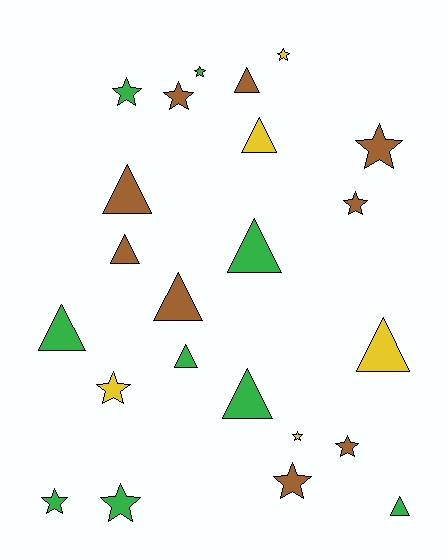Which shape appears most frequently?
Star, with 12 objects.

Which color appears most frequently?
Brown, with 9 objects.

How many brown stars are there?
There are 5 brown stars.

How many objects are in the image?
There are 23 objects.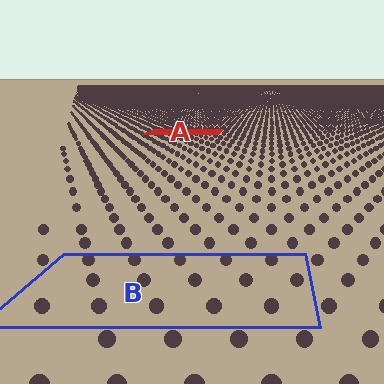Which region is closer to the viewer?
Region B is closer. The texture elements there are larger and more spread out.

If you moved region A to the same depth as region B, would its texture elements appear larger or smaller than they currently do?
They would appear larger. At a closer depth, the same texture elements are projected at a bigger on-screen size.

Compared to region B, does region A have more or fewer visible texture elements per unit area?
Region A has more texture elements per unit area — they are packed more densely because it is farther away.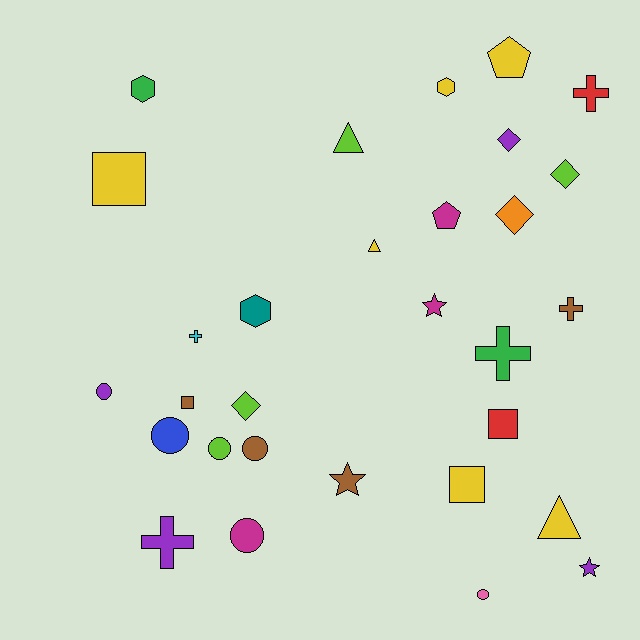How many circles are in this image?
There are 6 circles.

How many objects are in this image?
There are 30 objects.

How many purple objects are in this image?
There are 4 purple objects.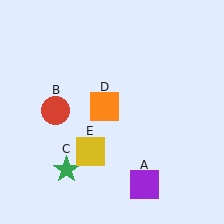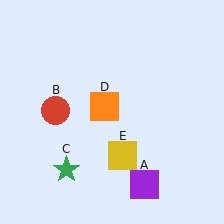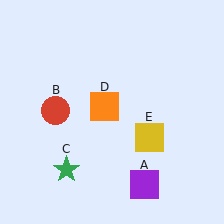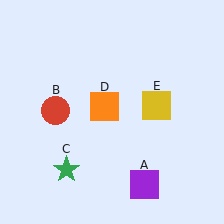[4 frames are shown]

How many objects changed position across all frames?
1 object changed position: yellow square (object E).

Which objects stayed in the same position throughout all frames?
Purple square (object A) and red circle (object B) and green star (object C) and orange square (object D) remained stationary.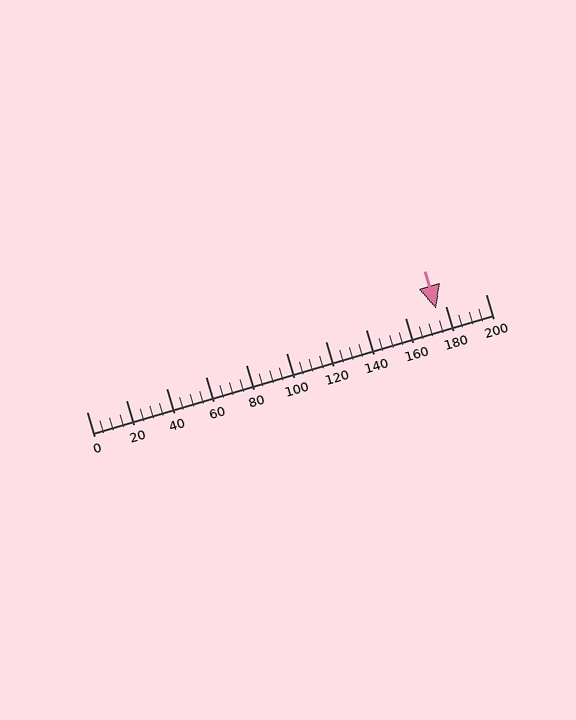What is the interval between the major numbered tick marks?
The major tick marks are spaced 20 units apart.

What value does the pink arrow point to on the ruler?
The pink arrow points to approximately 175.